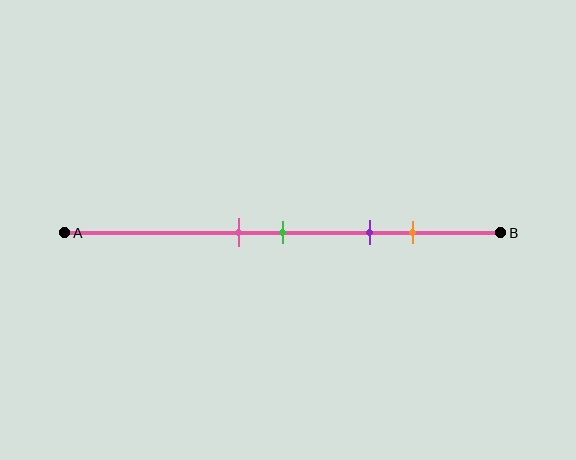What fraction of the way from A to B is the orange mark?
The orange mark is approximately 80% (0.8) of the way from A to B.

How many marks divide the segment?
There are 4 marks dividing the segment.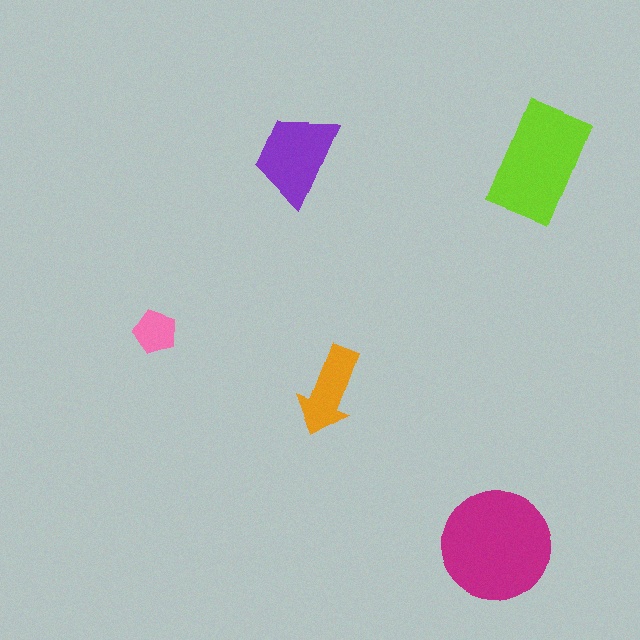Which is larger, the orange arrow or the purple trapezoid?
The purple trapezoid.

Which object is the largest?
The magenta circle.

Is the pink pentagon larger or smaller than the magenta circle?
Smaller.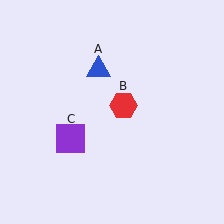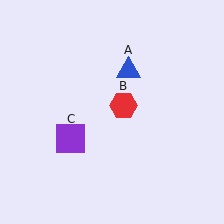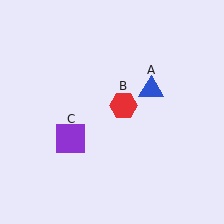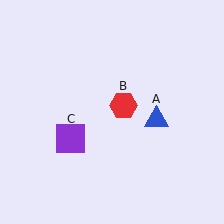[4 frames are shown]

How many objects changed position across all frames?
1 object changed position: blue triangle (object A).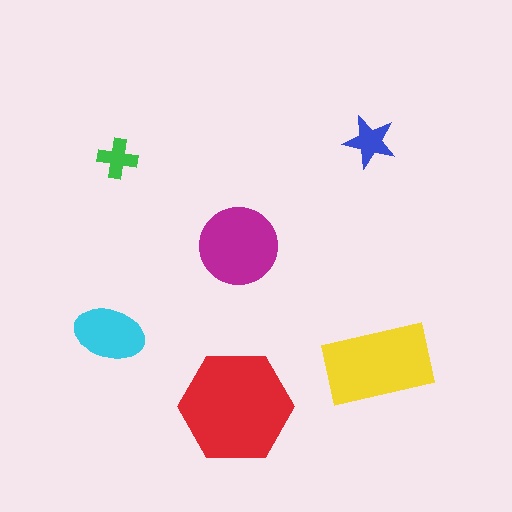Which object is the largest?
The red hexagon.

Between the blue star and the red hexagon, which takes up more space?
The red hexagon.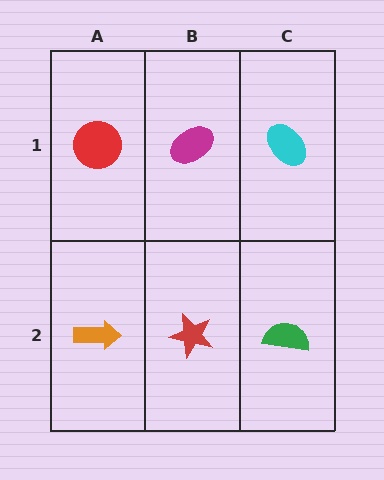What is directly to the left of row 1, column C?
A magenta ellipse.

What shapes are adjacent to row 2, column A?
A red circle (row 1, column A), a red star (row 2, column B).